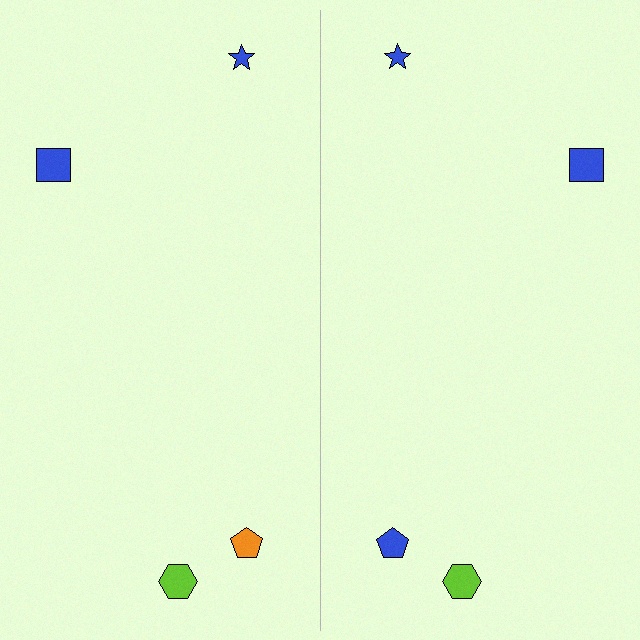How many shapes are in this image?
There are 8 shapes in this image.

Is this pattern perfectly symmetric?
No, the pattern is not perfectly symmetric. The blue pentagon on the right side breaks the symmetry — its mirror counterpart is orange.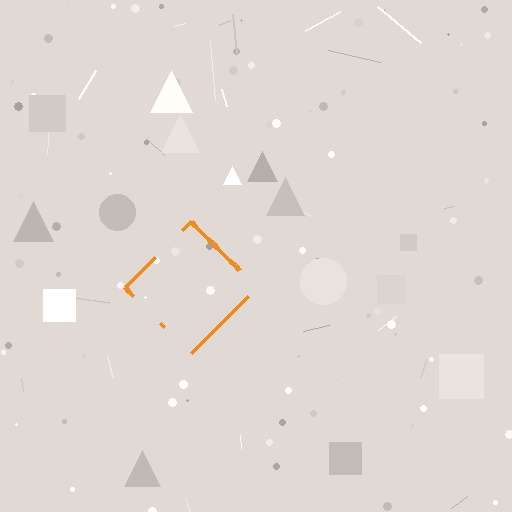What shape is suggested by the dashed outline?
The dashed outline suggests a diamond.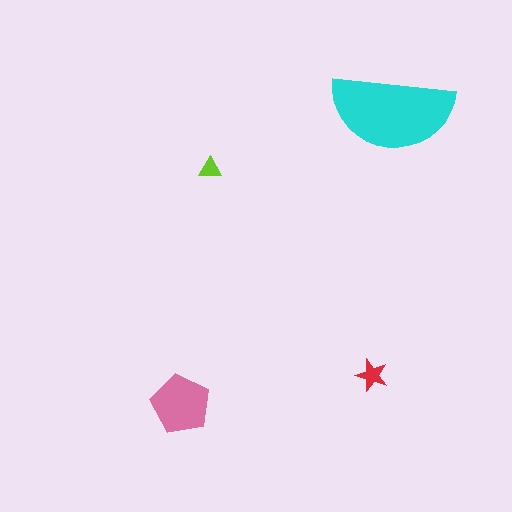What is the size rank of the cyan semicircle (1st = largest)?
1st.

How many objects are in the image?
There are 4 objects in the image.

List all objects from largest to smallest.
The cyan semicircle, the pink pentagon, the red star, the lime triangle.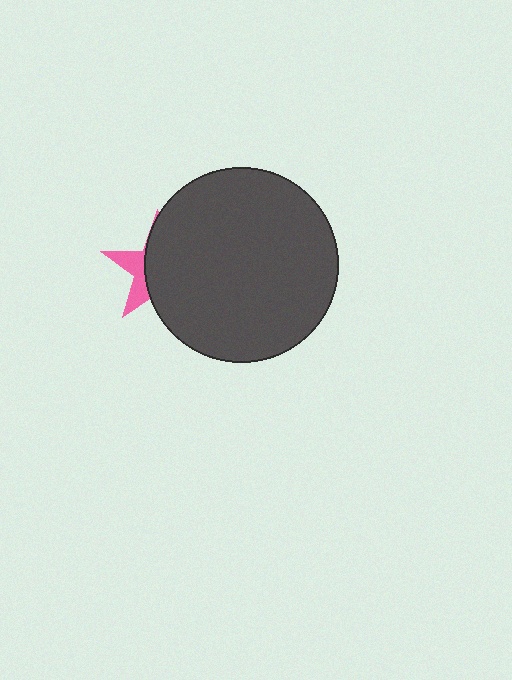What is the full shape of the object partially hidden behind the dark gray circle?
The partially hidden object is a pink star.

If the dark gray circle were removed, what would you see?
You would see the complete pink star.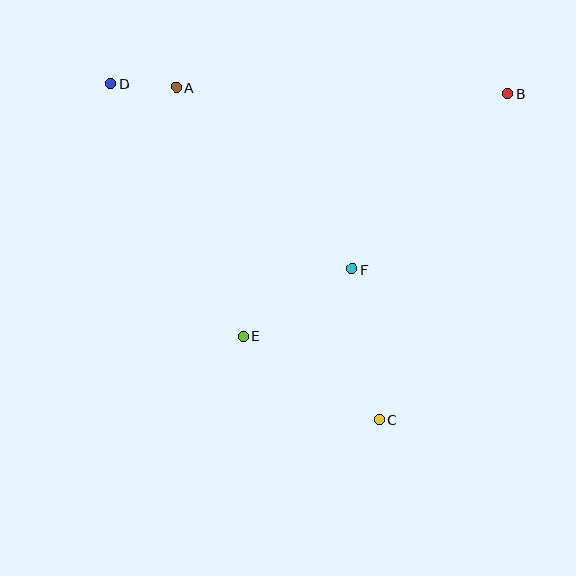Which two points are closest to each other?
Points A and D are closest to each other.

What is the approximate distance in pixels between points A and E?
The distance between A and E is approximately 258 pixels.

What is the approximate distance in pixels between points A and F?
The distance between A and F is approximately 253 pixels.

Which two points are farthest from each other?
Points C and D are farthest from each other.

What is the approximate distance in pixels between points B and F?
The distance between B and F is approximately 235 pixels.